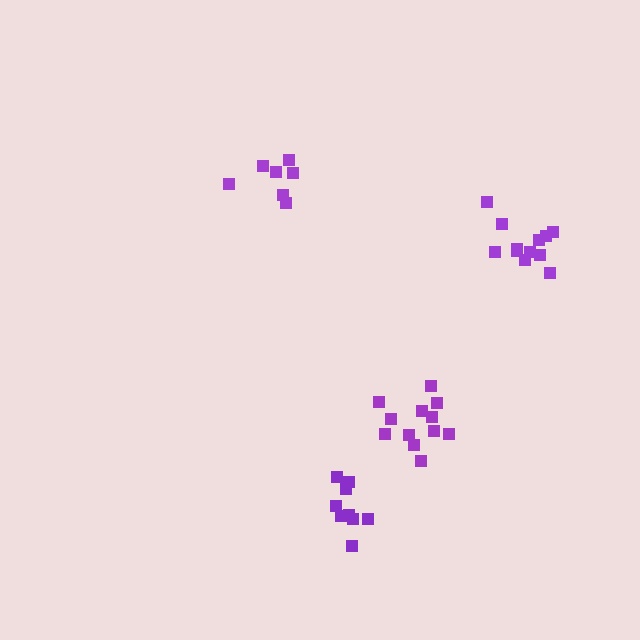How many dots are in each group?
Group 1: 7 dots, Group 2: 12 dots, Group 3: 12 dots, Group 4: 9 dots (40 total).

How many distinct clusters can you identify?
There are 4 distinct clusters.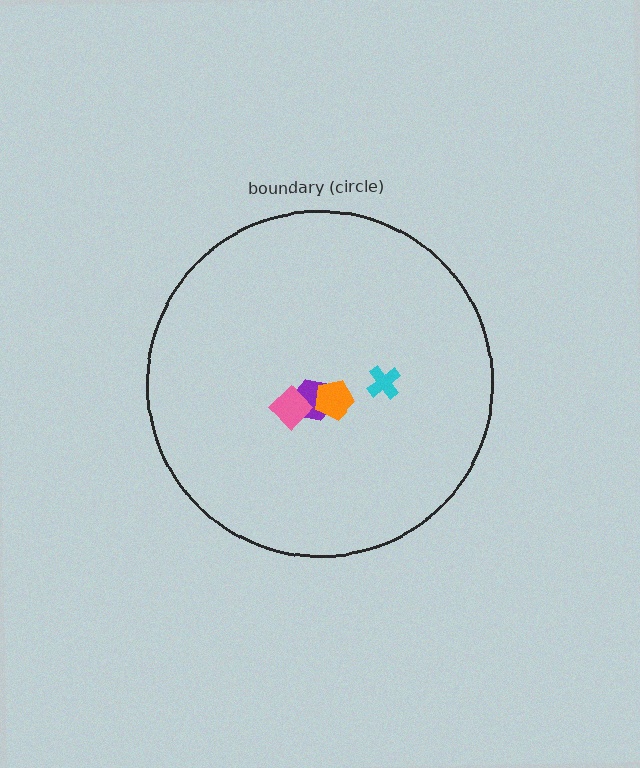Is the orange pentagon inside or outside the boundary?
Inside.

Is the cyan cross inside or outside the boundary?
Inside.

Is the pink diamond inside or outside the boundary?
Inside.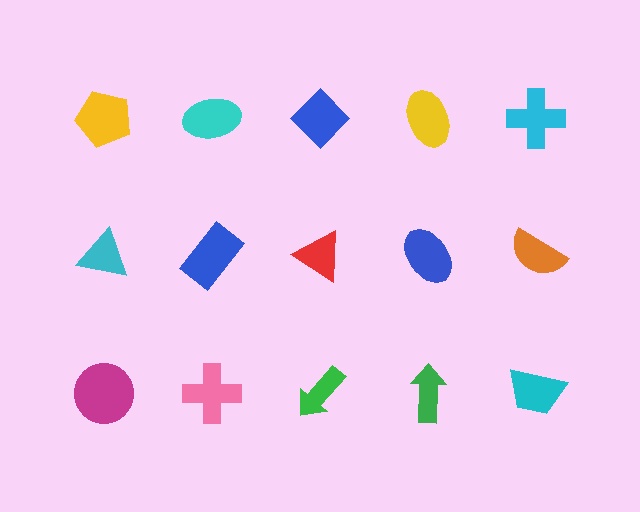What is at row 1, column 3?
A blue diamond.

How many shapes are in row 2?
5 shapes.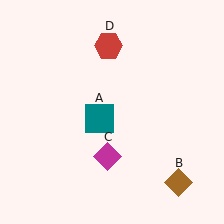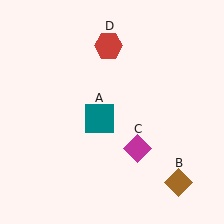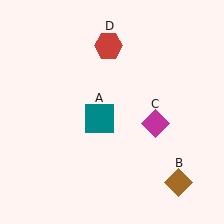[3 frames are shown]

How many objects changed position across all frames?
1 object changed position: magenta diamond (object C).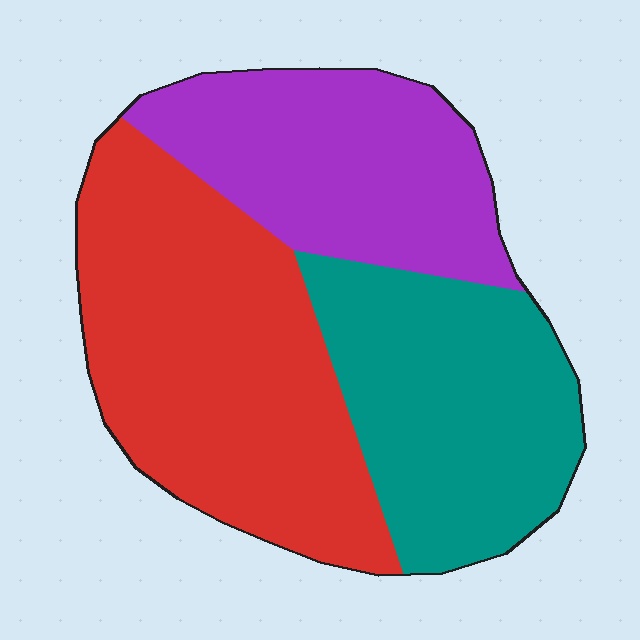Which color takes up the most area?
Red, at roughly 40%.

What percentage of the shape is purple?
Purple takes up about one quarter (1/4) of the shape.